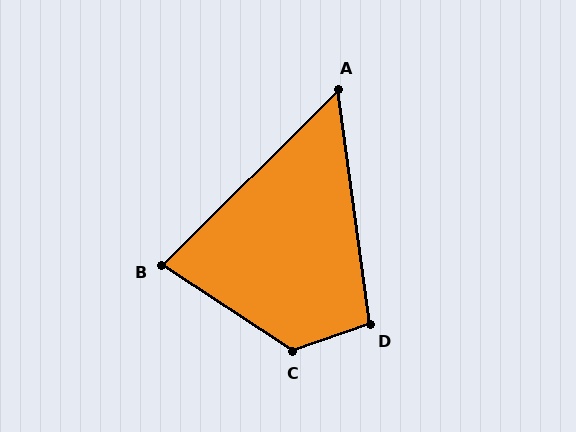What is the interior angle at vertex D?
Approximately 102 degrees (obtuse).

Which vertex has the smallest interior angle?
A, at approximately 53 degrees.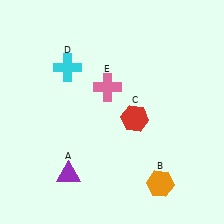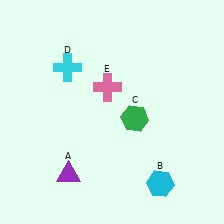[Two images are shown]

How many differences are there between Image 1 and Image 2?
There are 2 differences between the two images.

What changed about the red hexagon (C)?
In Image 1, C is red. In Image 2, it changed to green.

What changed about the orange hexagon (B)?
In Image 1, B is orange. In Image 2, it changed to cyan.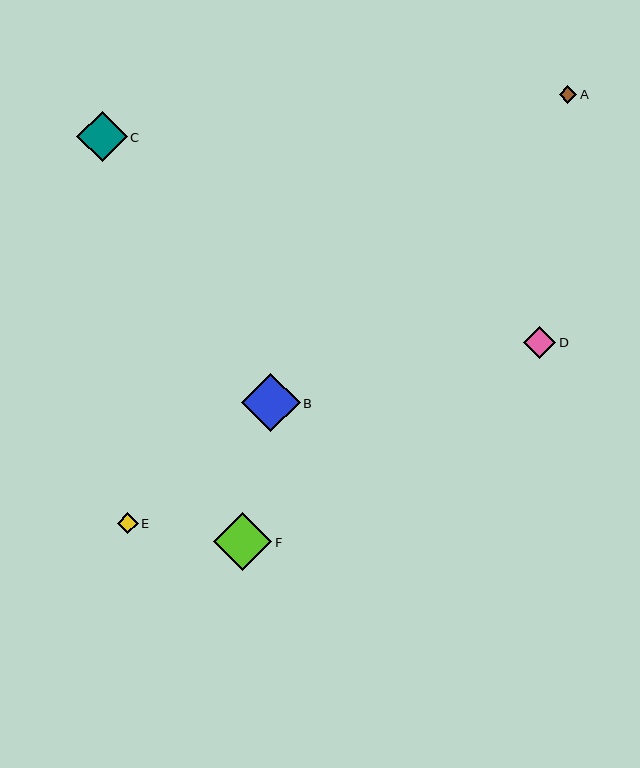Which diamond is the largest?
Diamond B is the largest with a size of approximately 59 pixels.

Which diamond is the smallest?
Diamond A is the smallest with a size of approximately 18 pixels.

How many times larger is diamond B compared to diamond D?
Diamond B is approximately 1.8 times the size of diamond D.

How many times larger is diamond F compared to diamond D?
Diamond F is approximately 1.8 times the size of diamond D.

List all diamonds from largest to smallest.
From largest to smallest: B, F, C, D, E, A.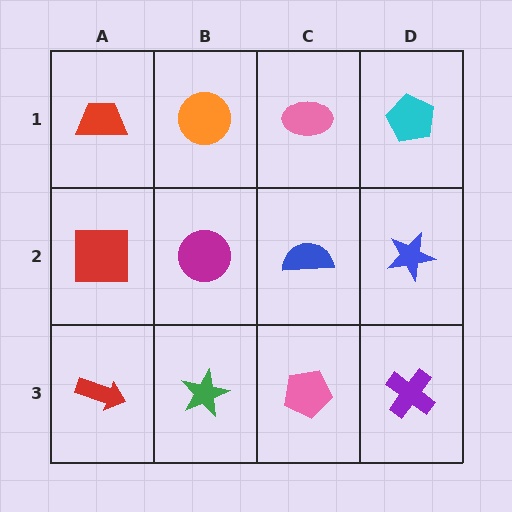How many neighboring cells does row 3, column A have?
2.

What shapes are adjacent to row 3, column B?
A magenta circle (row 2, column B), a red arrow (row 3, column A), a pink pentagon (row 3, column C).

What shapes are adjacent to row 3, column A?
A red square (row 2, column A), a green star (row 3, column B).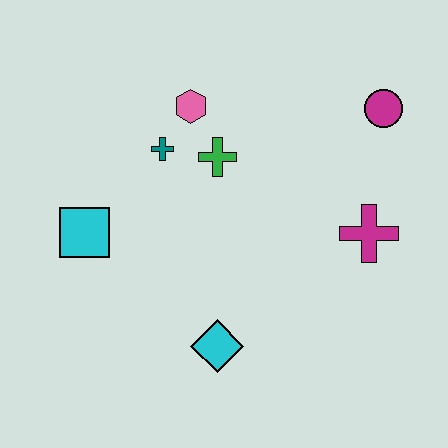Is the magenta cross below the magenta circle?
Yes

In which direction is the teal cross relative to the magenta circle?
The teal cross is to the left of the magenta circle.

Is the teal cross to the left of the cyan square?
No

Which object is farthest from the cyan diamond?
The magenta circle is farthest from the cyan diamond.